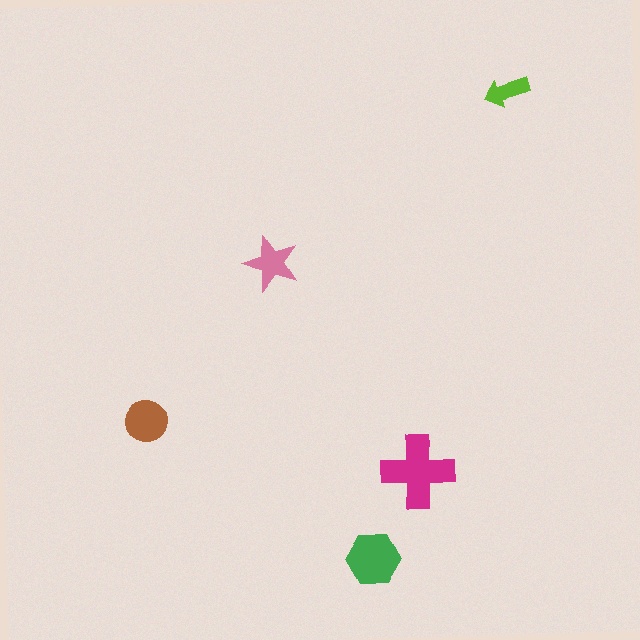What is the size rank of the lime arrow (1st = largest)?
5th.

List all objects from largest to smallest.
The magenta cross, the green hexagon, the brown circle, the pink star, the lime arrow.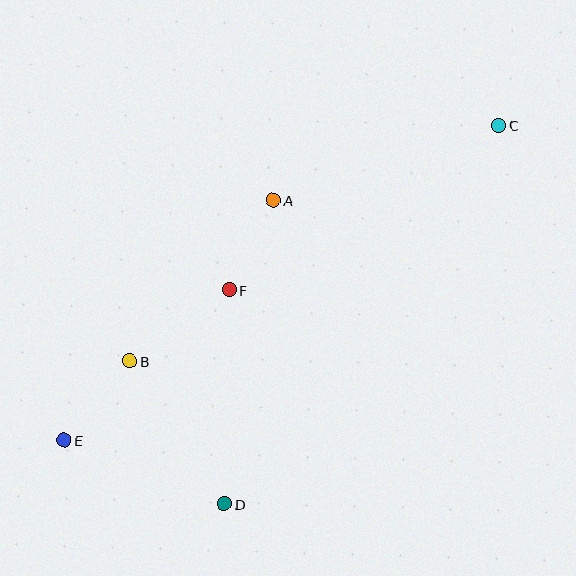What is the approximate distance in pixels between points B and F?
The distance between B and F is approximately 122 pixels.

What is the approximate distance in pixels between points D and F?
The distance between D and F is approximately 214 pixels.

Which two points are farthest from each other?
Points C and E are farthest from each other.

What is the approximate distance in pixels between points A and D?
The distance between A and D is approximately 308 pixels.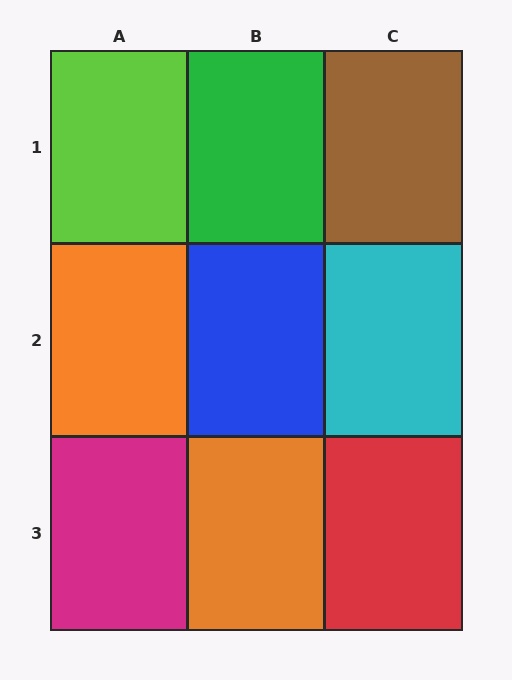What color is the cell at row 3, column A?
Magenta.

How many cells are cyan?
1 cell is cyan.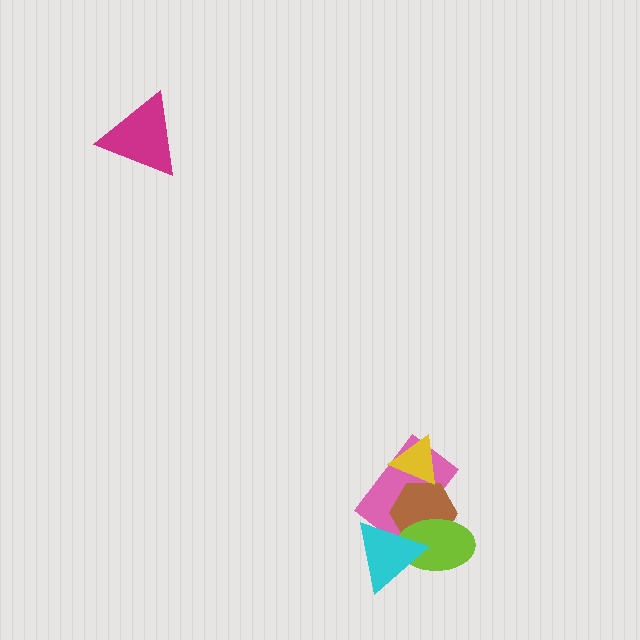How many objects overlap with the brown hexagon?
4 objects overlap with the brown hexagon.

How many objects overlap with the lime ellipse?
3 objects overlap with the lime ellipse.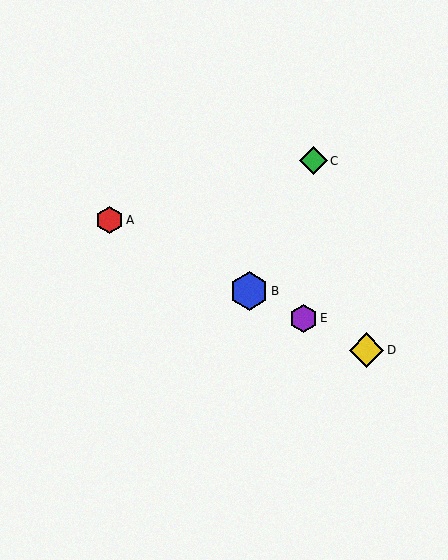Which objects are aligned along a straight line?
Objects A, B, D, E are aligned along a straight line.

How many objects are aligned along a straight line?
4 objects (A, B, D, E) are aligned along a straight line.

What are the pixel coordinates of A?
Object A is at (109, 220).